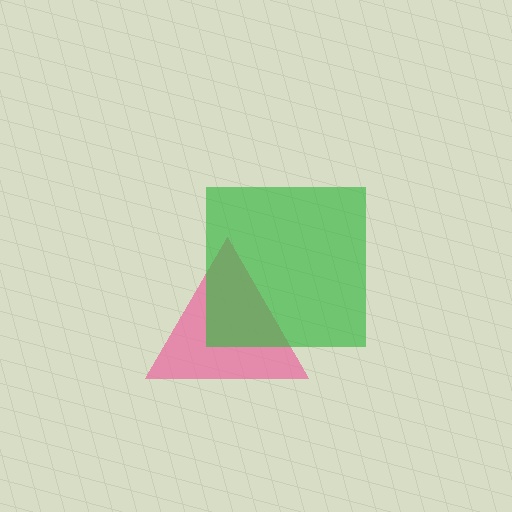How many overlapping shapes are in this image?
There are 2 overlapping shapes in the image.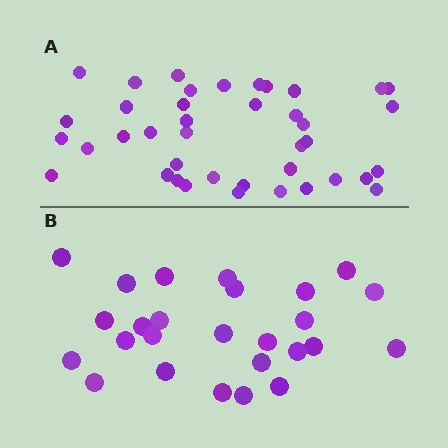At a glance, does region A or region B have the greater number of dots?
Region A (the top region) has more dots.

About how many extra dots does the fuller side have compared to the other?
Region A has approximately 15 more dots than region B.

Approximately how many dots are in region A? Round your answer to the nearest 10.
About 40 dots.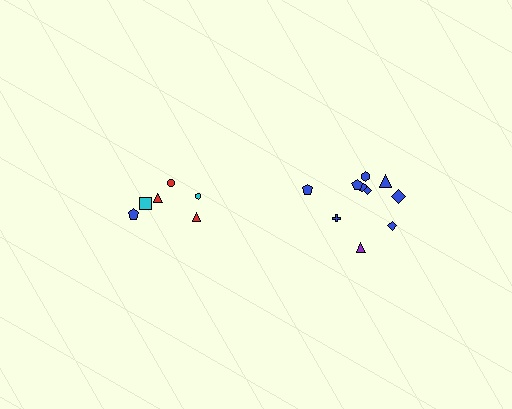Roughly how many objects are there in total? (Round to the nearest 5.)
Roughly 15 objects in total.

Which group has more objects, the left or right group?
The right group.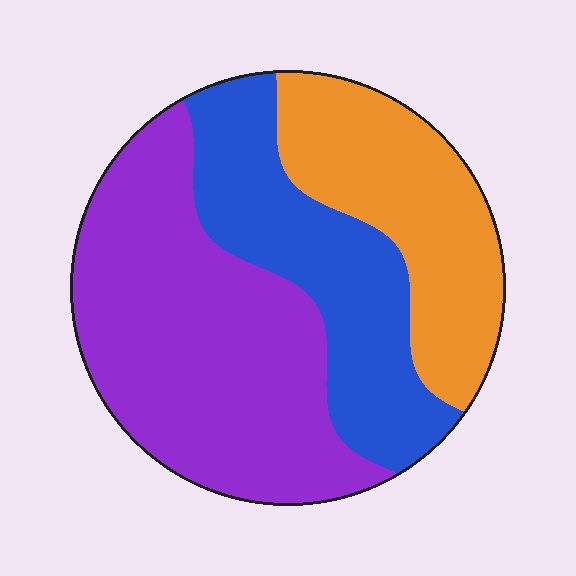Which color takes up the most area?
Purple, at roughly 45%.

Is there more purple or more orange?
Purple.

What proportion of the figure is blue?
Blue takes up between a sixth and a third of the figure.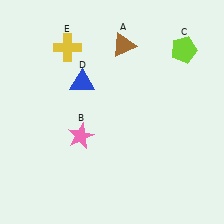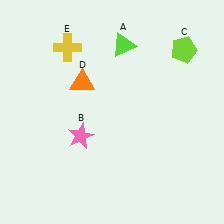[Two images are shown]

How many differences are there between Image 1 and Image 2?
There are 2 differences between the two images.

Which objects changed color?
A changed from brown to lime. D changed from blue to orange.